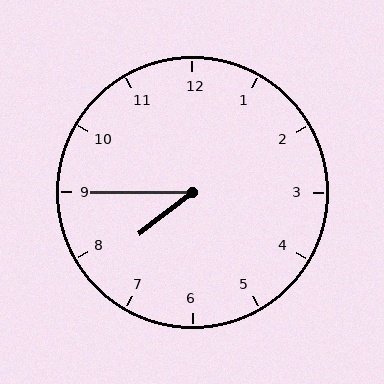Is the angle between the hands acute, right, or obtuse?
It is acute.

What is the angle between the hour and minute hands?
Approximately 38 degrees.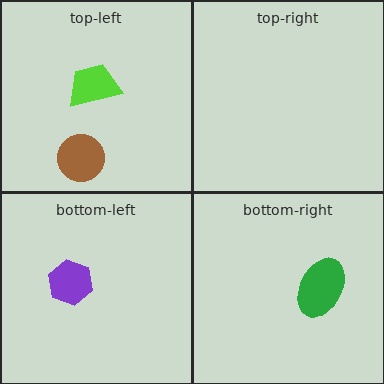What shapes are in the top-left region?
The brown circle, the lime trapezoid.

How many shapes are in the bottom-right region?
1.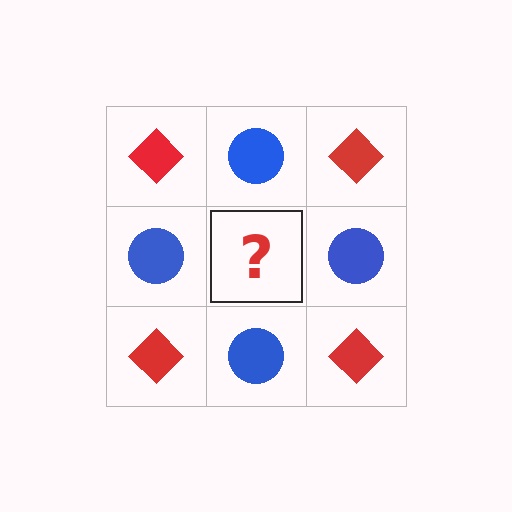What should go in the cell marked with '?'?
The missing cell should contain a red diamond.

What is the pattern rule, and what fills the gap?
The rule is that it alternates red diamond and blue circle in a checkerboard pattern. The gap should be filled with a red diamond.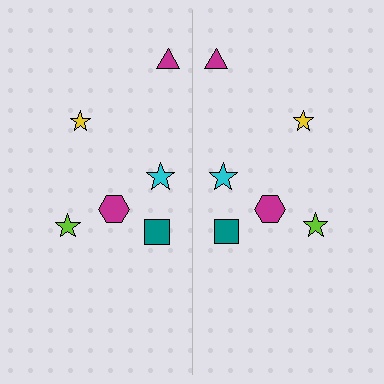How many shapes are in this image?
There are 12 shapes in this image.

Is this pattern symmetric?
Yes, this pattern has bilateral (reflection) symmetry.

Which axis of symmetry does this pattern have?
The pattern has a vertical axis of symmetry running through the center of the image.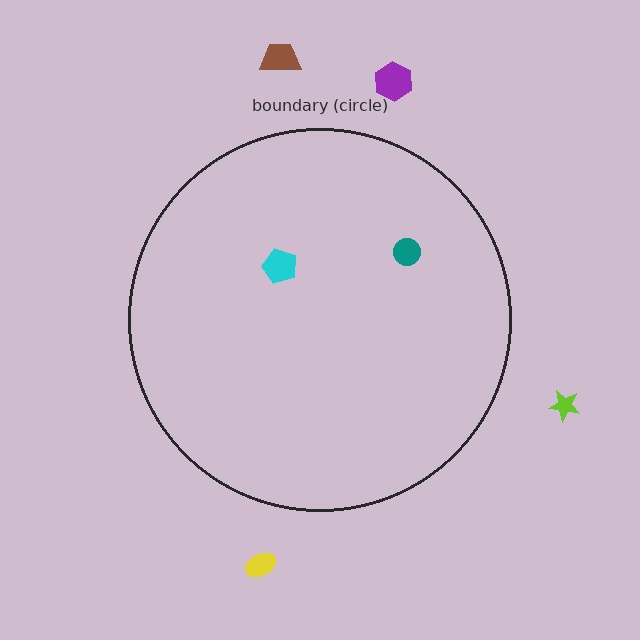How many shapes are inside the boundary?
2 inside, 4 outside.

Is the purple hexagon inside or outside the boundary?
Outside.